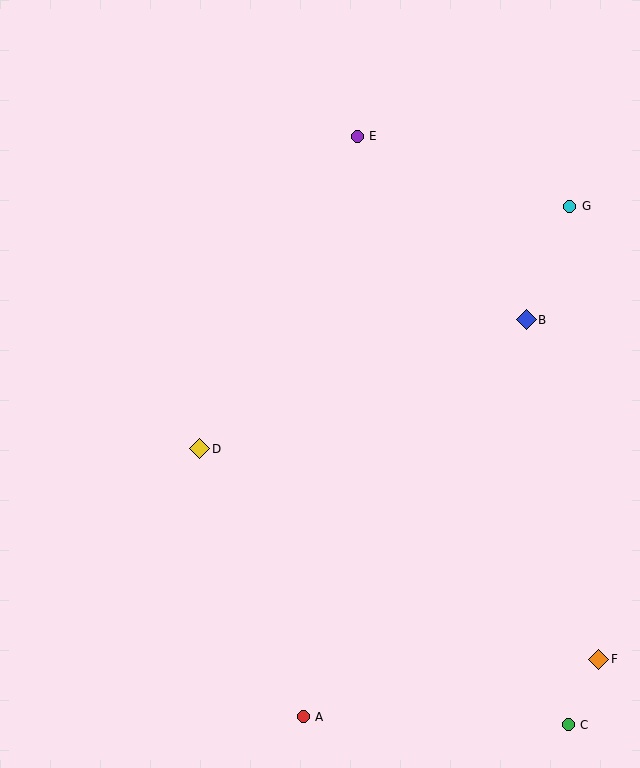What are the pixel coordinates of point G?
Point G is at (570, 206).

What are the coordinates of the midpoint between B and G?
The midpoint between B and G is at (548, 263).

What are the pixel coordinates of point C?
Point C is at (568, 725).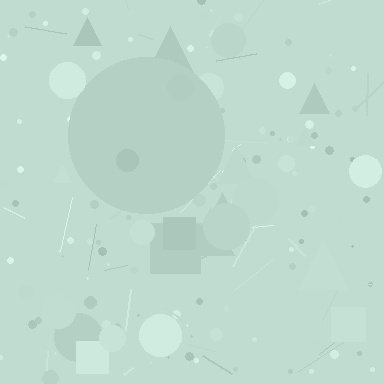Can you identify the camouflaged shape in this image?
The camouflaged shape is a circle.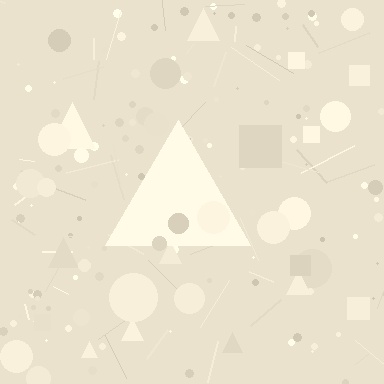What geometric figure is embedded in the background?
A triangle is embedded in the background.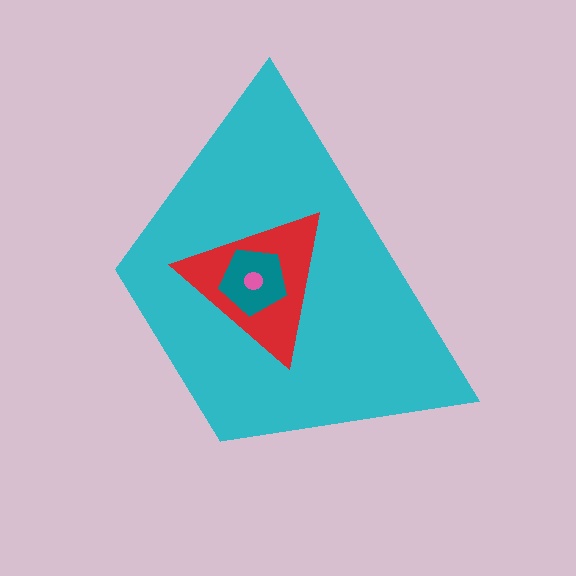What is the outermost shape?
The cyan trapezoid.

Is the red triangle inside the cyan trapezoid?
Yes.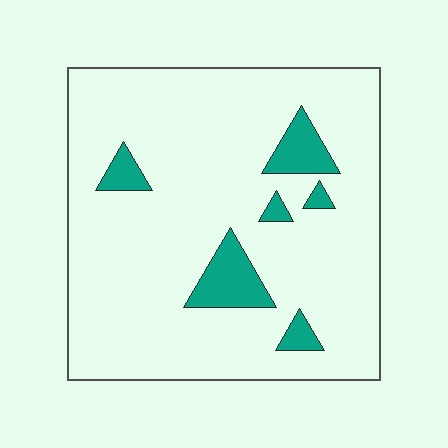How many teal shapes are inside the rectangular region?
6.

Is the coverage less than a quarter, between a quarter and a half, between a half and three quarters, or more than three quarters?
Less than a quarter.